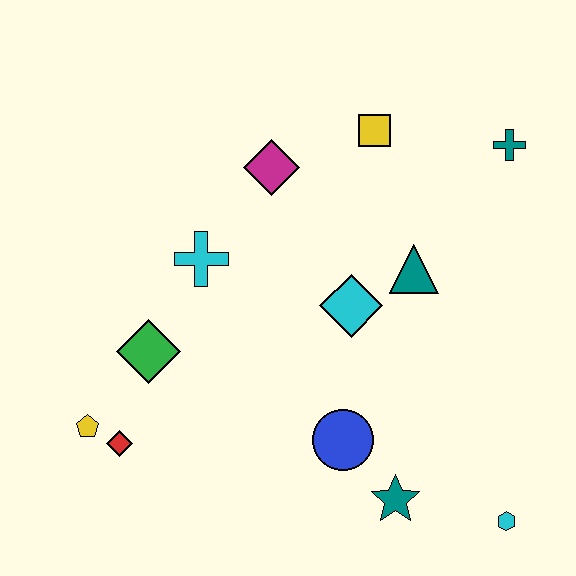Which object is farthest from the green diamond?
The teal cross is farthest from the green diamond.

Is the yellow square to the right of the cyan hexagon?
No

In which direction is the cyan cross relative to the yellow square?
The cyan cross is to the left of the yellow square.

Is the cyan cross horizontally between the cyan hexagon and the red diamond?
Yes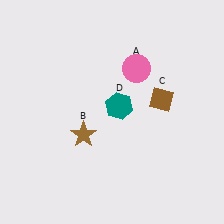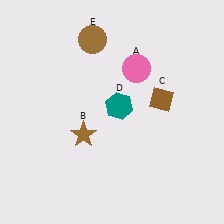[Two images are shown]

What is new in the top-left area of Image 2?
A brown circle (E) was added in the top-left area of Image 2.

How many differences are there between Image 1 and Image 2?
There is 1 difference between the two images.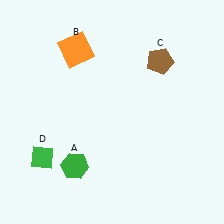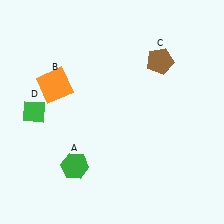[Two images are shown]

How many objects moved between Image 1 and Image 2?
2 objects moved between the two images.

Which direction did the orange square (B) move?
The orange square (B) moved down.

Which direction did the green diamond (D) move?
The green diamond (D) moved up.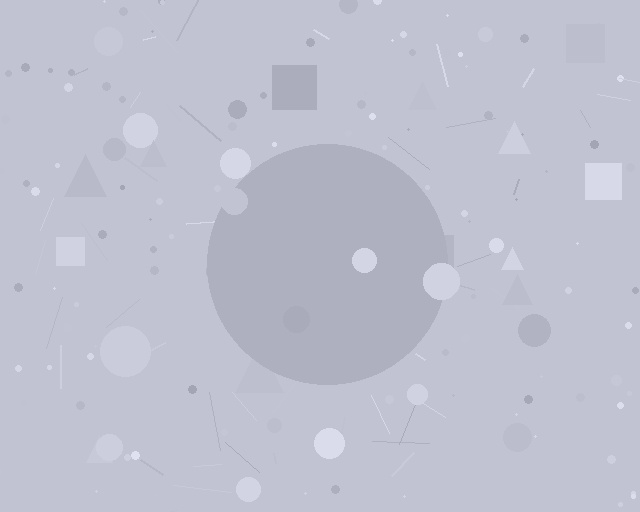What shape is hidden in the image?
A circle is hidden in the image.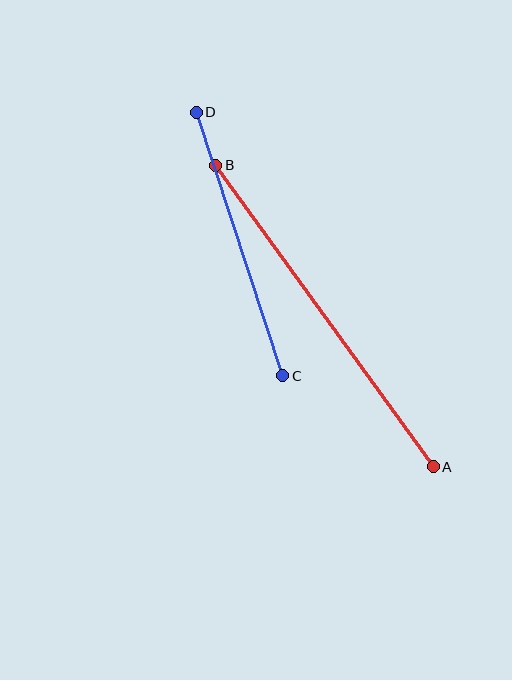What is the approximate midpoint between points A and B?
The midpoint is at approximately (324, 316) pixels.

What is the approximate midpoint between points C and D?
The midpoint is at approximately (239, 244) pixels.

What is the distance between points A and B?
The distance is approximately 372 pixels.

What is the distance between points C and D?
The distance is approximately 277 pixels.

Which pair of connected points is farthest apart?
Points A and B are farthest apart.